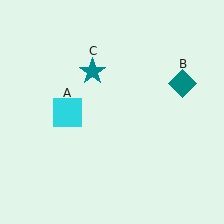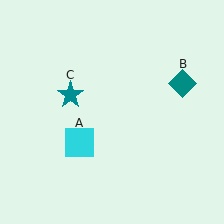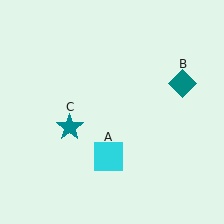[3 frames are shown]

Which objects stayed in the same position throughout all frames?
Teal diamond (object B) remained stationary.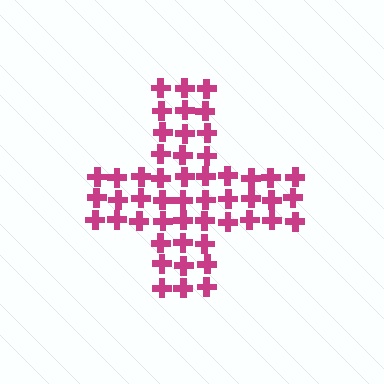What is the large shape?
The large shape is a cross.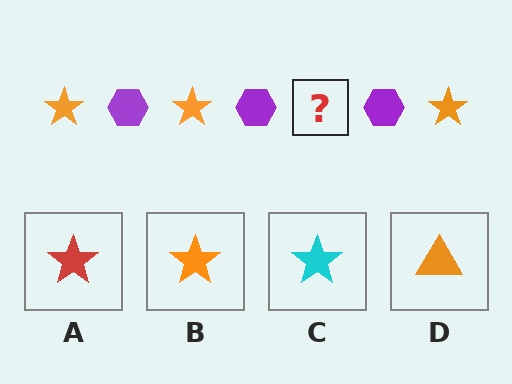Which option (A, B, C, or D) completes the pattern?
B.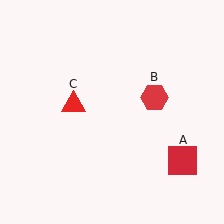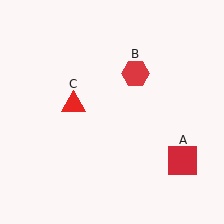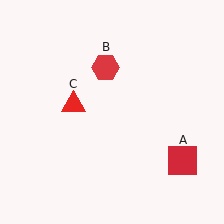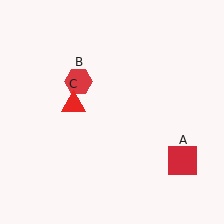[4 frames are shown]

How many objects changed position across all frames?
1 object changed position: red hexagon (object B).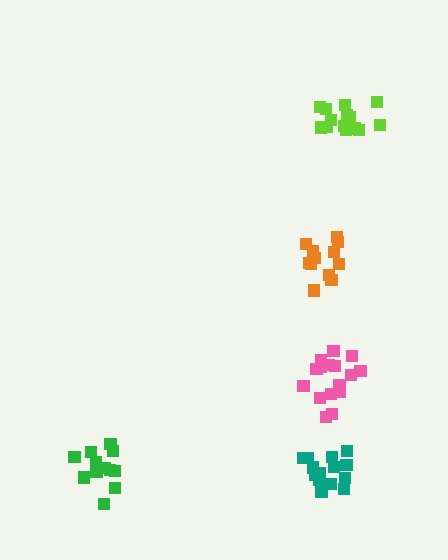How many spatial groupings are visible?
There are 5 spatial groupings.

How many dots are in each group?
Group 1: 12 dots, Group 2: 17 dots, Group 3: 12 dots, Group 4: 14 dots, Group 5: 14 dots (69 total).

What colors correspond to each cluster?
The clusters are colored: orange, pink, green, lime, teal.